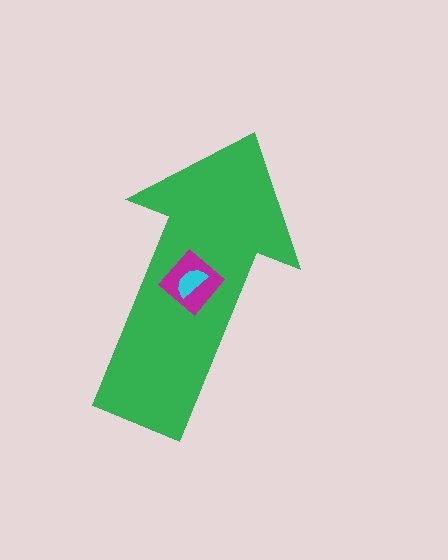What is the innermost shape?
The cyan semicircle.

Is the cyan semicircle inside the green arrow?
Yes.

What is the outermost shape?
The green arrow.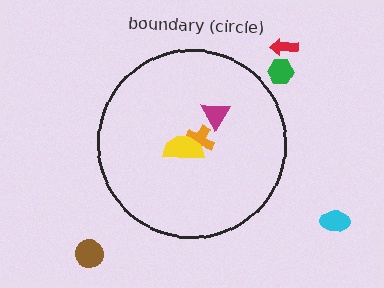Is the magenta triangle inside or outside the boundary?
Inside.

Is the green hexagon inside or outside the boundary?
Outside.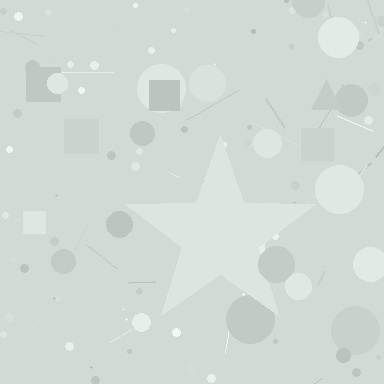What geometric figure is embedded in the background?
A star is embedded in the background.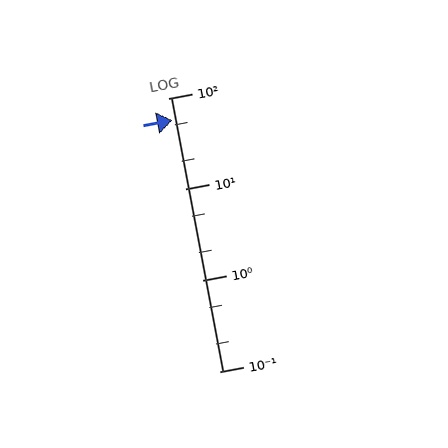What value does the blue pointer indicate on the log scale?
The pointer indicates approximately 57.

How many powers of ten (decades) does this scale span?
The scale spans 3 decades, from 0.1 to 100.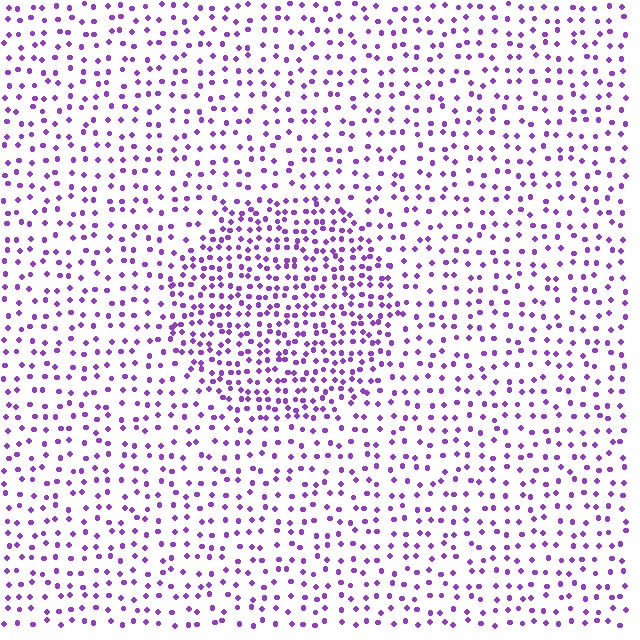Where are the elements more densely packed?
The elements are more densely packed inside the circle boundary.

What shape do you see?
I see a circle.